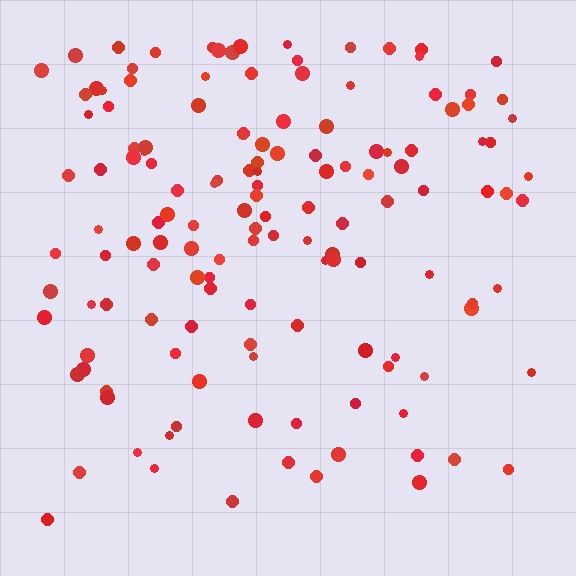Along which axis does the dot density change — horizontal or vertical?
Vertical.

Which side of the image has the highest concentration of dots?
The top.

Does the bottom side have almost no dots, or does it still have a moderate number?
Still a moderate number, just noticeably fewer than the top.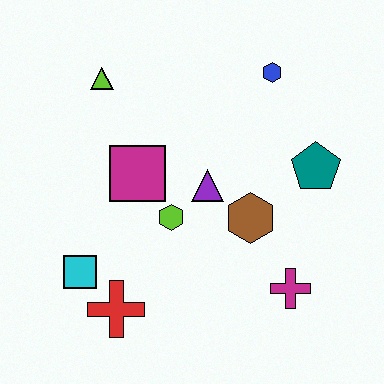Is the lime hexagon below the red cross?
No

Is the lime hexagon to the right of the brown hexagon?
No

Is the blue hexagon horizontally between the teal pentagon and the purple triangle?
Yes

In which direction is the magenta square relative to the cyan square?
The magenta square is above the cyan square.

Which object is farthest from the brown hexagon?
The lime triangle is farthest from the brown hexagon.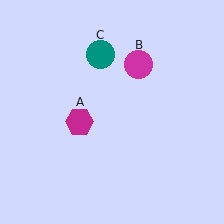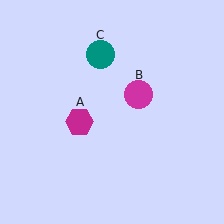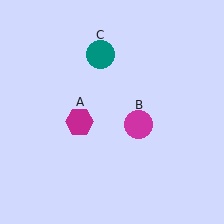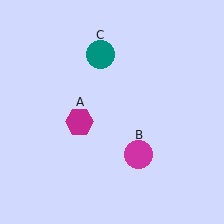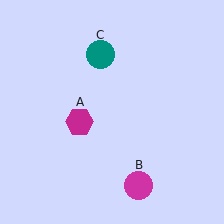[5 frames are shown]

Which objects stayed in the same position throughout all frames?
Magenta hexagon (object A) and teal circle (object C) remained stationary.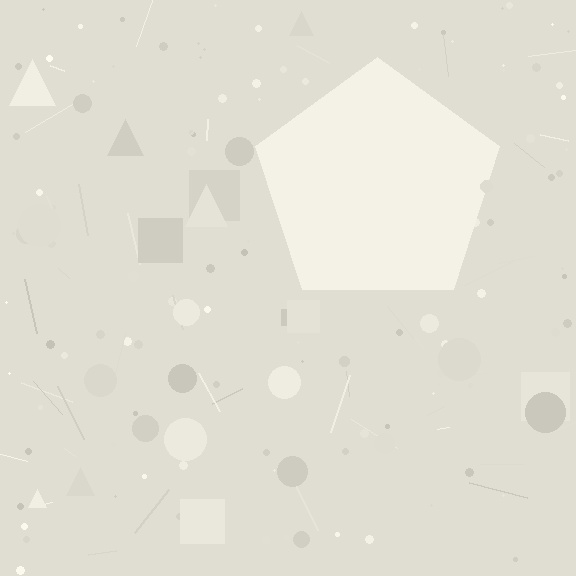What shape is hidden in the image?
A pentagon is hidden in the image.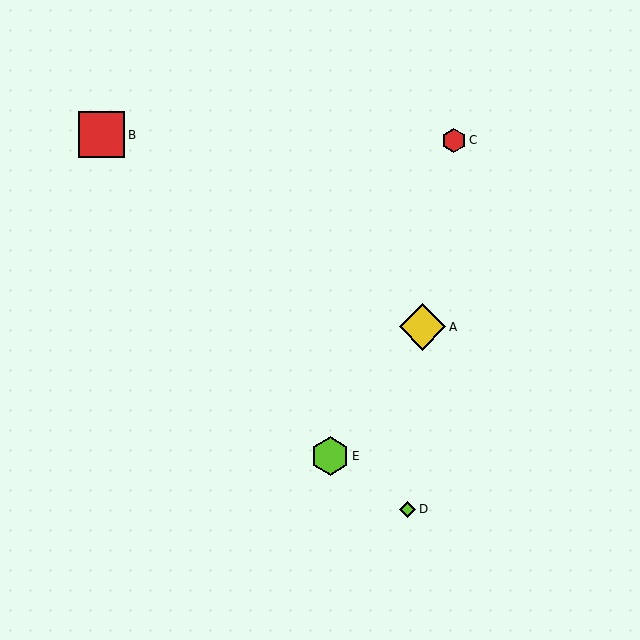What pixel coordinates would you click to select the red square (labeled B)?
Click at (102, 135) to select the red square B.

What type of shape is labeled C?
Shape C is a red hexagon.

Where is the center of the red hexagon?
The center of the red hexagon is at (454, 140).